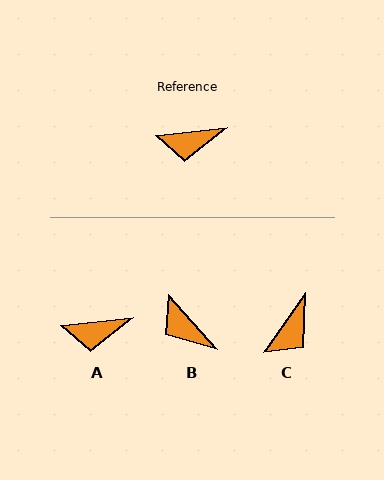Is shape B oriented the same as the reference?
No, it is off by about 54 degrees.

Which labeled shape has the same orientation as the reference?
A.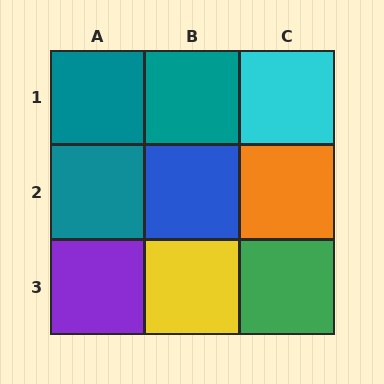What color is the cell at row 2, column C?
Orange.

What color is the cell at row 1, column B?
Teal.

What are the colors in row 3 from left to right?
Purple, yellow, green.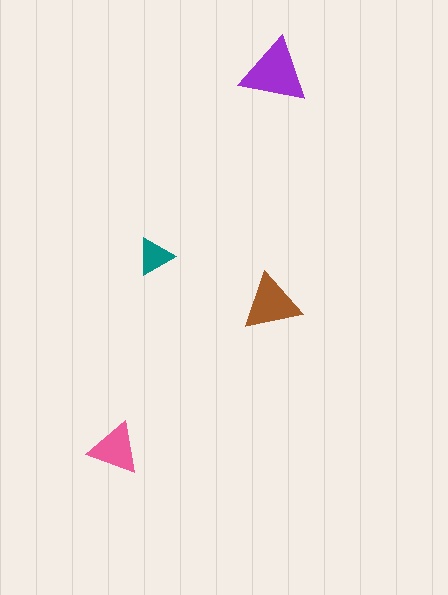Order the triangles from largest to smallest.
the purple one, the brown one, the pink one, the teal one.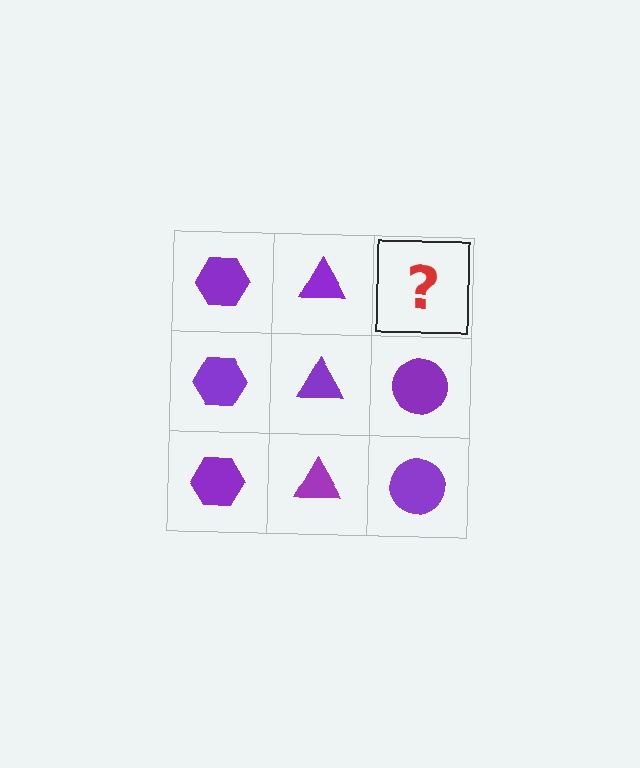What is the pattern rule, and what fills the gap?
The rule is that each column has a consistent shape. The gap should be filled with a purple circle.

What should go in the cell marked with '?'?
The missing cell should contain a purple circle.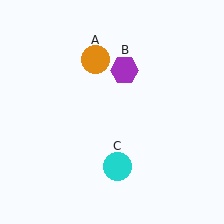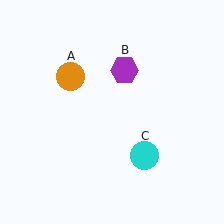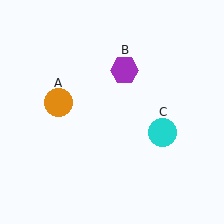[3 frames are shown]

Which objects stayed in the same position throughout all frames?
Purple hexagon (object B) remained stationary.